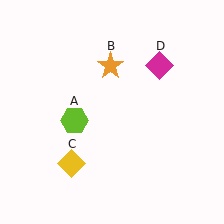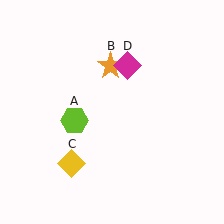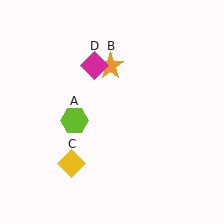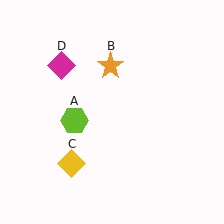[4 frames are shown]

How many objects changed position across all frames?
1 object changed position: magenta diamond (object D).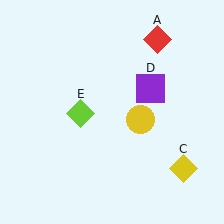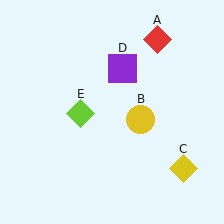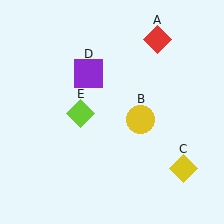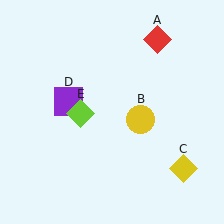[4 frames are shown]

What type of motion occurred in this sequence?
The purple square (object D) rotated counterclockwise around the center of the scene.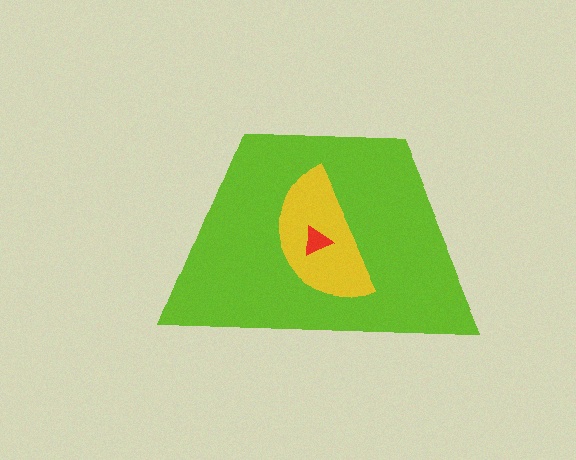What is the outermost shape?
The lime trapezoid.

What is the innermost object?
The red triangle.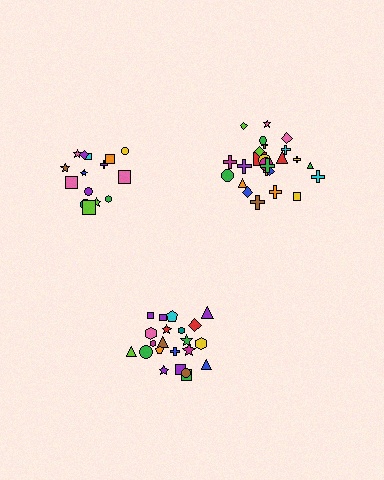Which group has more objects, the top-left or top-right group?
The top-right group.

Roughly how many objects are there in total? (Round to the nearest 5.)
Roughly 60 objects in total.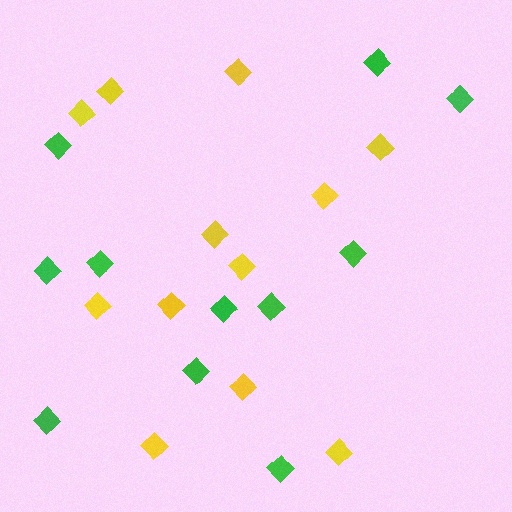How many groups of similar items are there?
There are 2 groups: one group of green diamonds (11) and one group of yellow diamonds (12).